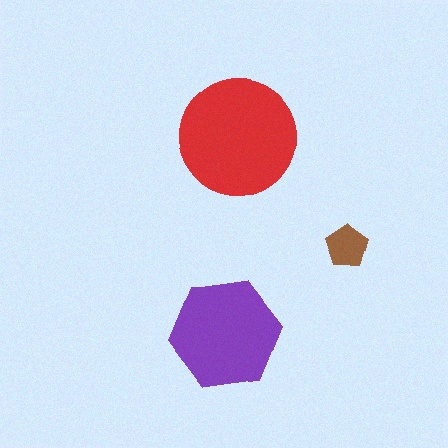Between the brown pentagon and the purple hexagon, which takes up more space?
The purple hexagon.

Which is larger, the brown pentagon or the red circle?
The red circle.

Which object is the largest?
The red circle.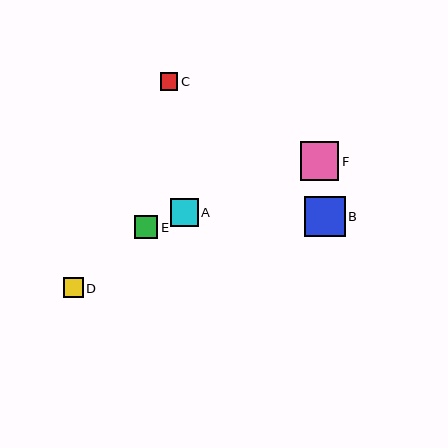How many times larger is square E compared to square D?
Square E is approximately 1.2 times the size of square D.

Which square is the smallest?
Square C is the smallest with a size of approximately 18 pixels.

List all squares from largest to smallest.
From largest to smallest: B, F, A, E, D, C.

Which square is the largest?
Square B is the largest with a size of approximately 41 pixels.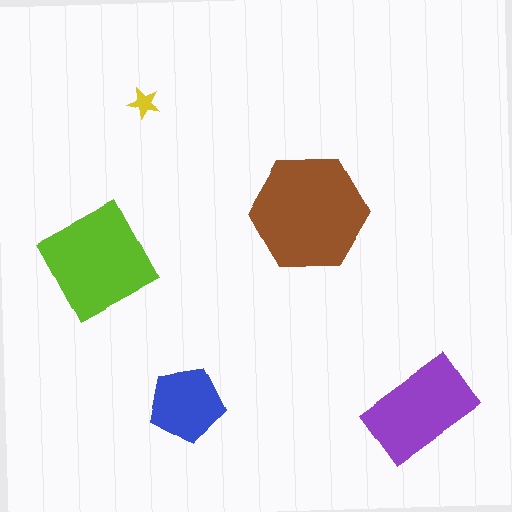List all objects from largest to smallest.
The brown hexagon, the lime diamond, the purple rectangle, the blue pentagon, the yellow star.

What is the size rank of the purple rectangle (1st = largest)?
3rd.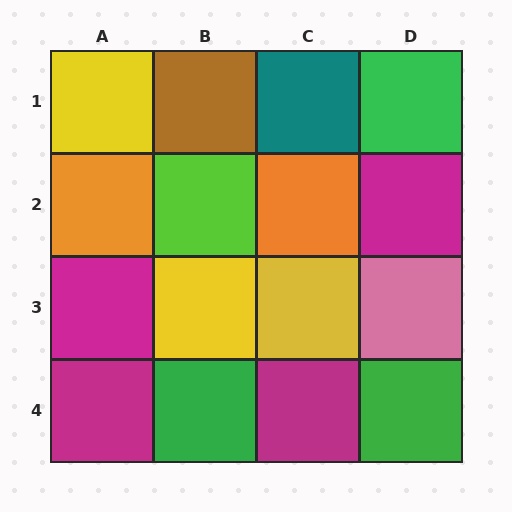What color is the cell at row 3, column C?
Yellow.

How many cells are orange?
2 cells are orange.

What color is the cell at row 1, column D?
Green.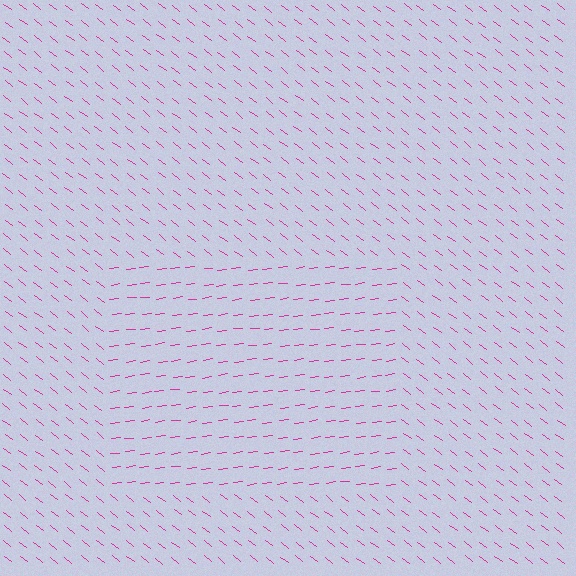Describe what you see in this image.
The image is filled with small magenta line segments. A rectangle region in the image has lines oriented differently from the surrounding lines, creating a visible texture boundary.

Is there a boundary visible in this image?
Yes, there is a texture boundary formed by a change in line orientation.